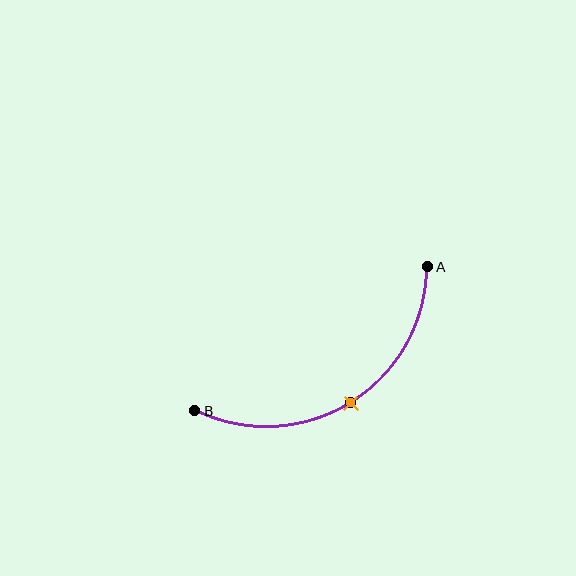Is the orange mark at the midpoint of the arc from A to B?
Yes. The orange mark lies on the arc at equal arc-length from both A and B — it is the arc midpoint.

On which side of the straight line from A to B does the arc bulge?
The arc bulges below the straight line connecting A and B.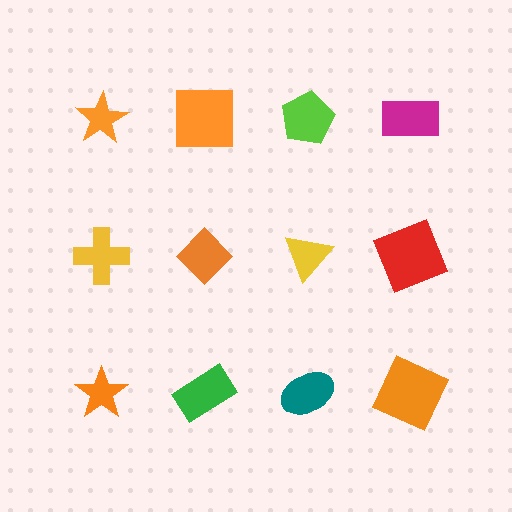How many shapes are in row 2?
4 shapes.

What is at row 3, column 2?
A green rectangle.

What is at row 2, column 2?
An orange diamond.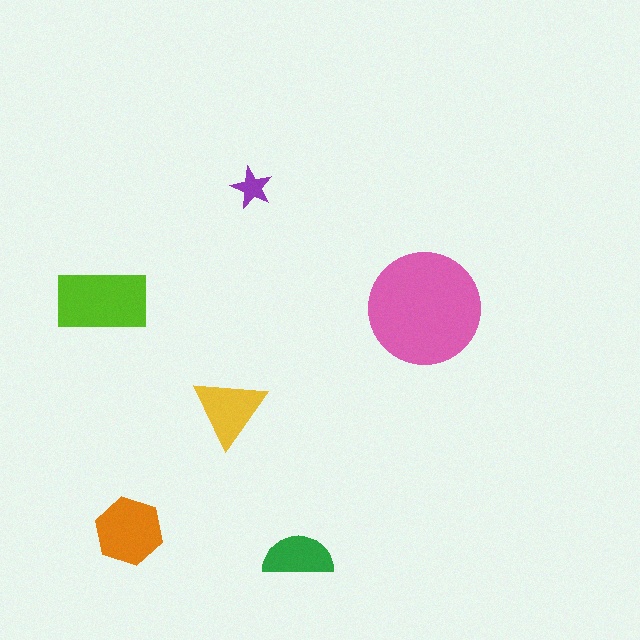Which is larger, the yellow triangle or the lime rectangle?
The lime rectangle.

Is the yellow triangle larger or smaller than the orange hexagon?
Smaller.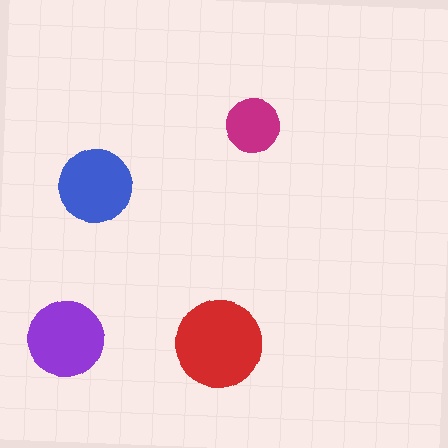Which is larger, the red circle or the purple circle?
The red one.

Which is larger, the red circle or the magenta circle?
The red one.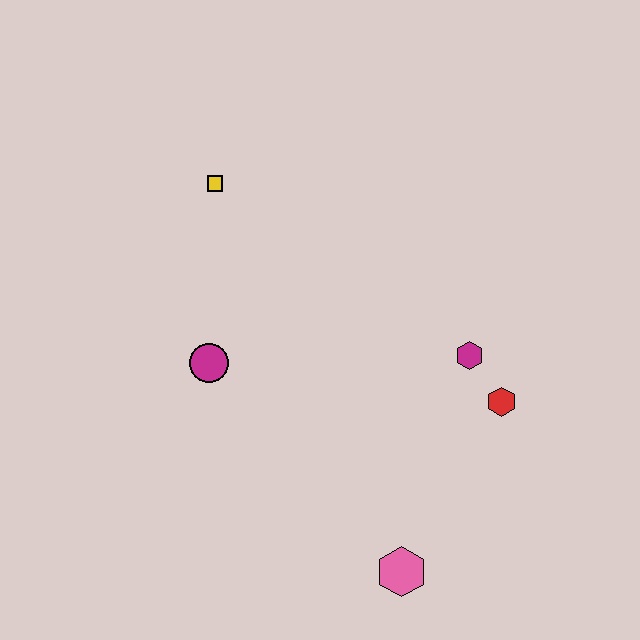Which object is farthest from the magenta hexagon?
The yellow square is farthest from the magenta hexagon.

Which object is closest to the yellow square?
The magenta circle is closest to the yellow square.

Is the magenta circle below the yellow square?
Yes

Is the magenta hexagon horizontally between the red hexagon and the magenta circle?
Yes